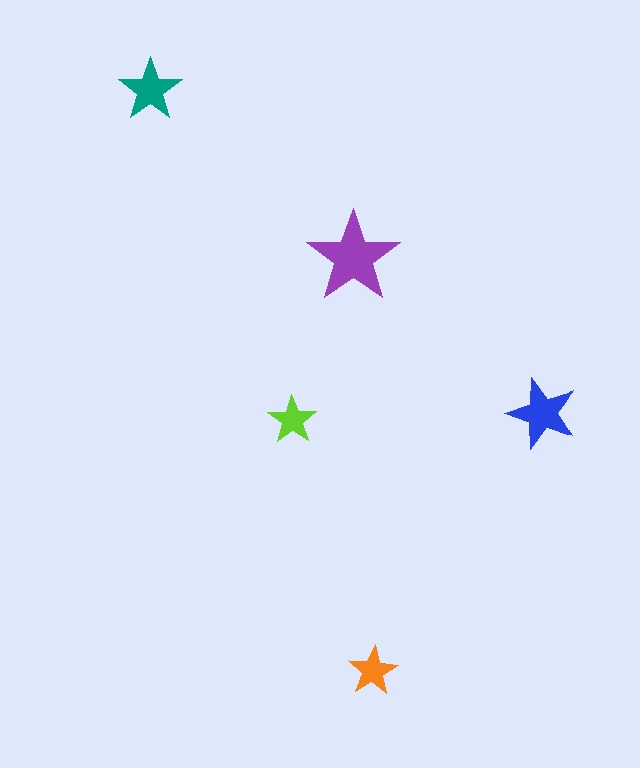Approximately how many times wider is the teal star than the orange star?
About 1.5 times wider.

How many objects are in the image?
There are 5 objects in the image.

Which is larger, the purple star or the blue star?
The purple one.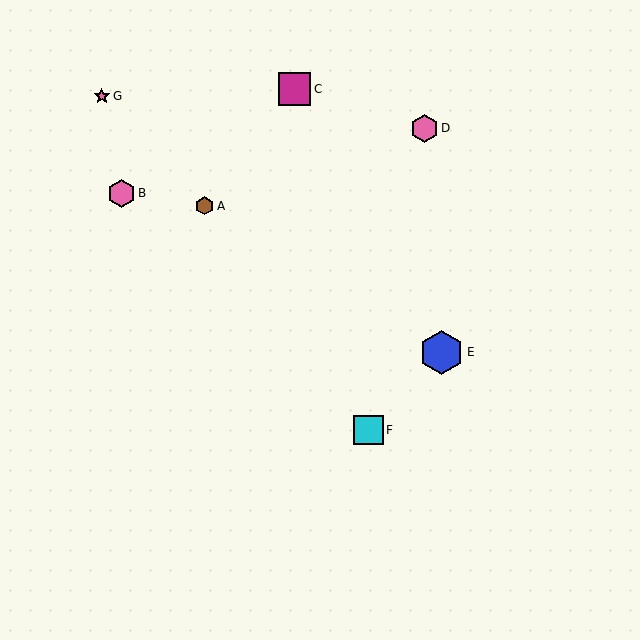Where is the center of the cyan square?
The center of the cyan square is at (368, 430).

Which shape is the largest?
The blue hexagon (labeled E) is the largest.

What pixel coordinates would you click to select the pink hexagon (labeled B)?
Click at (121, 193) to select the pink hexagon B.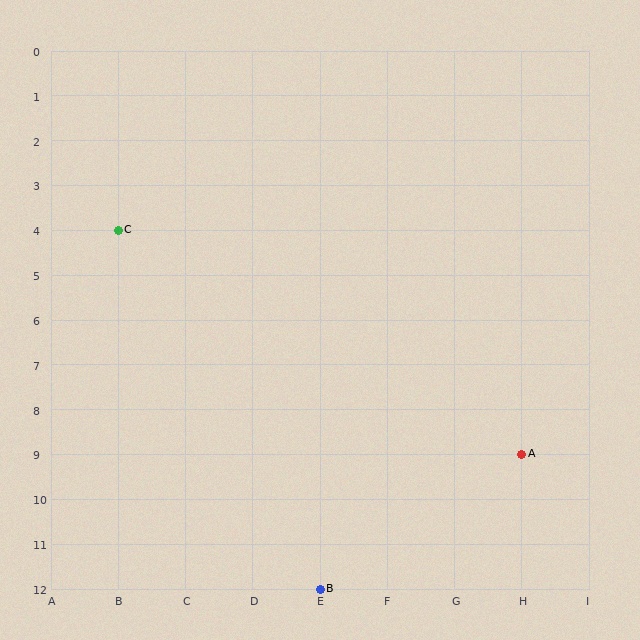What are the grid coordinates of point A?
Point A is at grid coordinates (H, 9).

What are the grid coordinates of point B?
Point B is at grid coordinates (E, 12).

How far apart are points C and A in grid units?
Points C and A are 6 columns and 5 rows apart (about 7.8 grid units diagonally).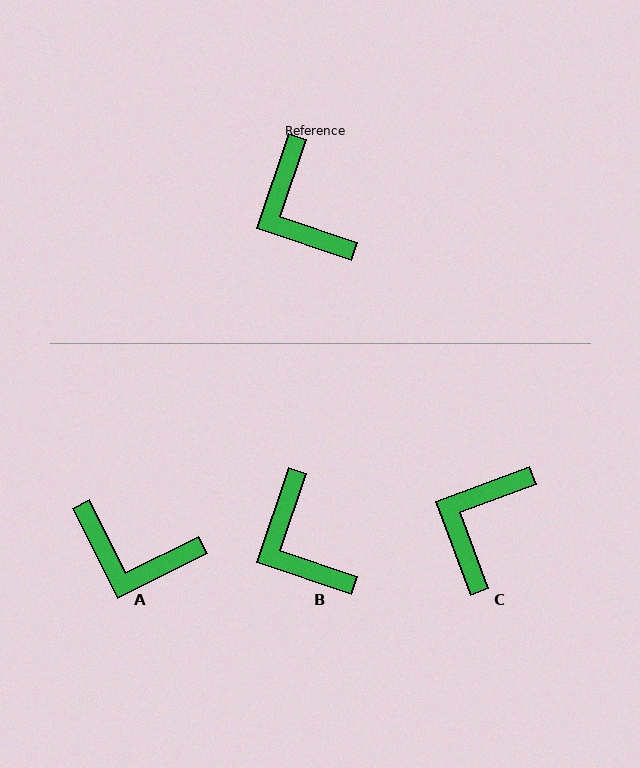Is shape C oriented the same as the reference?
No, it is off by about 51 degrees.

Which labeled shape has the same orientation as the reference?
B.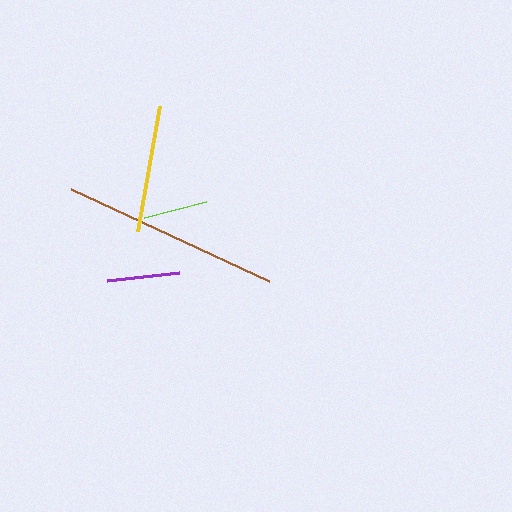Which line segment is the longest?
The brown line is the longest at approximately 218 pixels.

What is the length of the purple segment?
The purple segment is approximately 72 pixels long.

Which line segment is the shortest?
The lime line is the shortest at approximately 65 pixels.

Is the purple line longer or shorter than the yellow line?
The yellow line is longer than the purple line.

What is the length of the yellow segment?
The yellow segment is approximately 127 pixels long.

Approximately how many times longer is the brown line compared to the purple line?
The brown line is approximately 3.0 times the length of the purple line.